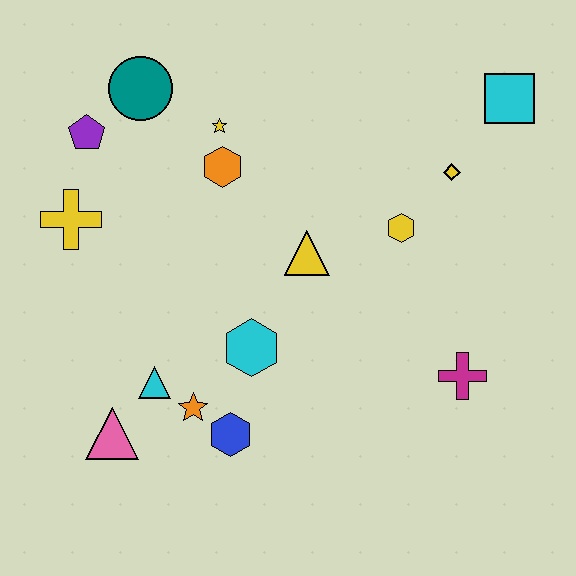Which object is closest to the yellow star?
The orange hexagon is closest to the yellow star.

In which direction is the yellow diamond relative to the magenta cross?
The yellow diamond is above the magenta cross.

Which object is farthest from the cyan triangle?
The cyan square is farthest from the cyan triangle.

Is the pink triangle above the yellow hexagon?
No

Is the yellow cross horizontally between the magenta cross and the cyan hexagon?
No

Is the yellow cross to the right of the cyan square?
No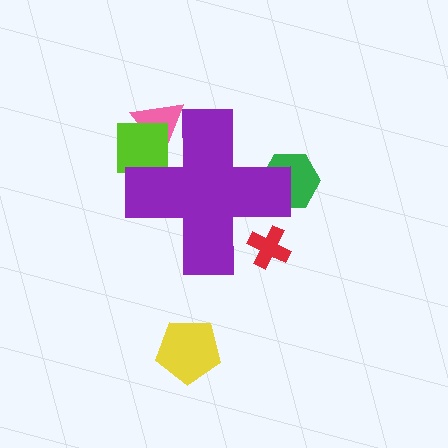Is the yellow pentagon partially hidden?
No, the yellow pentagon is fully visible.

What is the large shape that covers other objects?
A purple cross.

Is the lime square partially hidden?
Yes, the lime square is partially hidden behind the purple cross.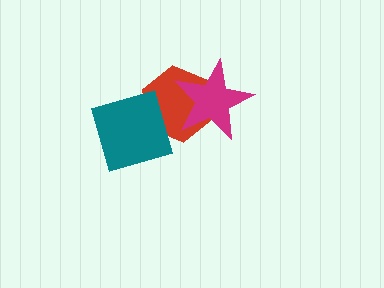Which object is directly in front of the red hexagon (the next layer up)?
The magenta star is directly in front of the red hexagon.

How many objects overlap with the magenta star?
1 object overlaps with the magenta star.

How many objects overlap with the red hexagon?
2 objects overlap with the red hexagon.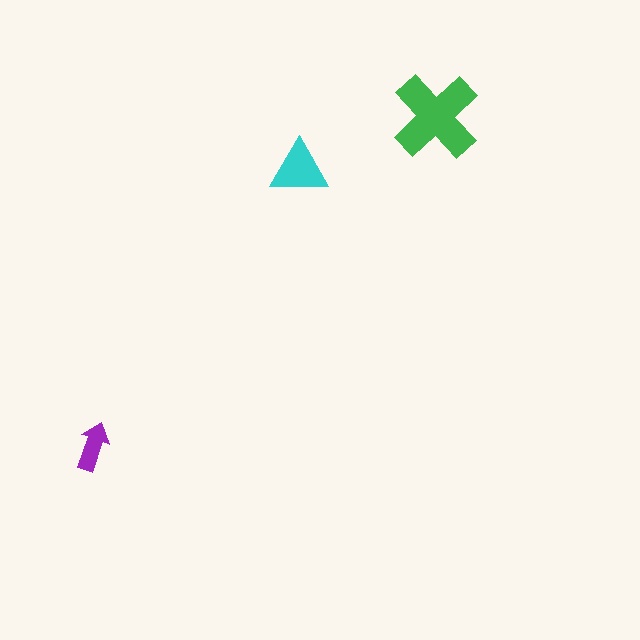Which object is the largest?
The green cross.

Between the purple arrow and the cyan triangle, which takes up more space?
The cyan triangle.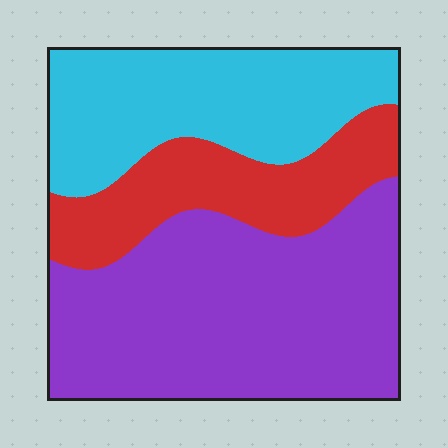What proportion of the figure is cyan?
Cyan takes up between a sixth and a third of the figure.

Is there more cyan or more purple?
Purple.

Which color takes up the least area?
Red, at roughly 20%.